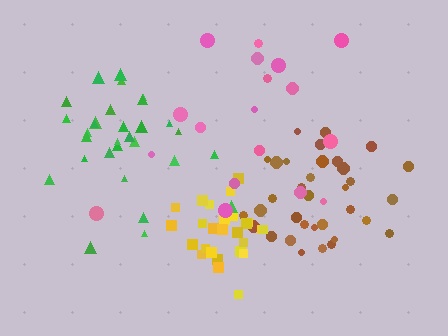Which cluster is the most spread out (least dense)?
Pink.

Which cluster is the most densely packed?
Yellow.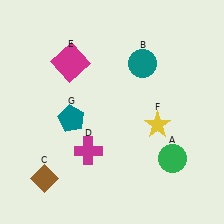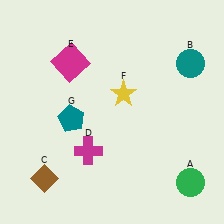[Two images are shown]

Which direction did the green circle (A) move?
The green circle (A) moved down.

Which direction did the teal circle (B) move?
The teal circle (B) moved right.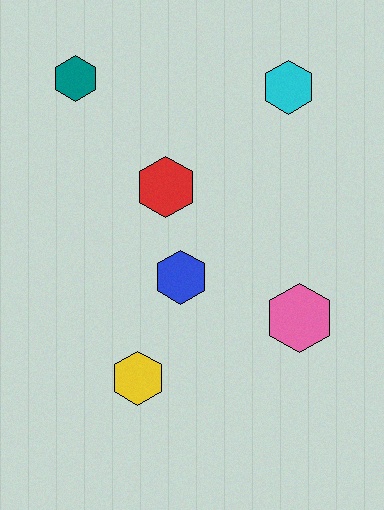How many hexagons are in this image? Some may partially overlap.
There are 6 hexagons.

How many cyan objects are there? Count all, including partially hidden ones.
There is 1 cyan object.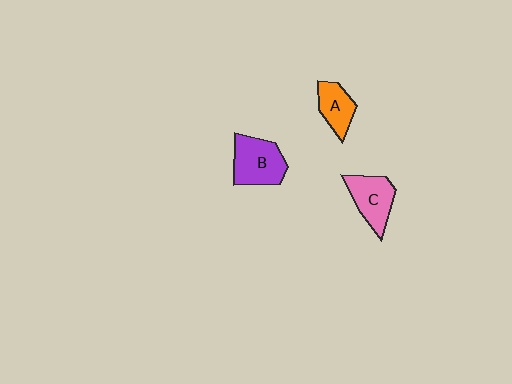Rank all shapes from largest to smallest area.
From largest to smallest: B (purple), C (pink), A (orange).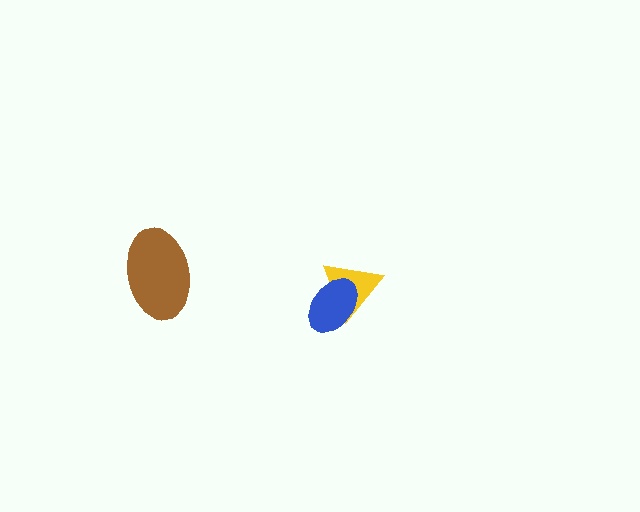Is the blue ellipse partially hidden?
No, no other shape covers it.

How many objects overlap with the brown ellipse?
0 objects overlap with the brown ellipse.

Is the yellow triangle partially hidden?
Yes, it is partially covered by another shape.